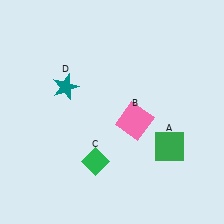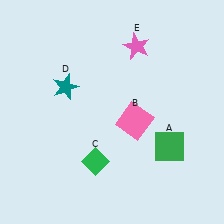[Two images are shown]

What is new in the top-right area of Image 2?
A pink star (E) was added in the top-right area of Image 2.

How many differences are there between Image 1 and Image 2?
There is 1 difference between the two images.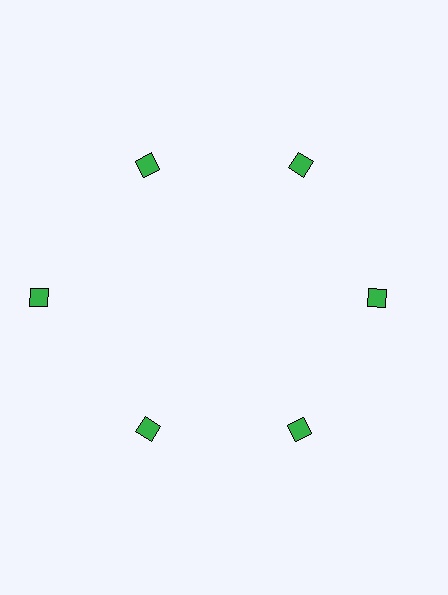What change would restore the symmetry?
The symmetry would be restored by moving it inward, back onto the ring so that all 6 squares sit at equal angles and equal distance from the center.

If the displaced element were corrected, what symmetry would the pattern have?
It would have 6-fold rotational symmetry — the pattern would map onto itself every 60 degrees.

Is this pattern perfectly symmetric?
No. The 6 green squares are arranged in a ring, but one element near the 9 o'clock position is pushed outward from the center, breaking the 6-fold rotational symmetry.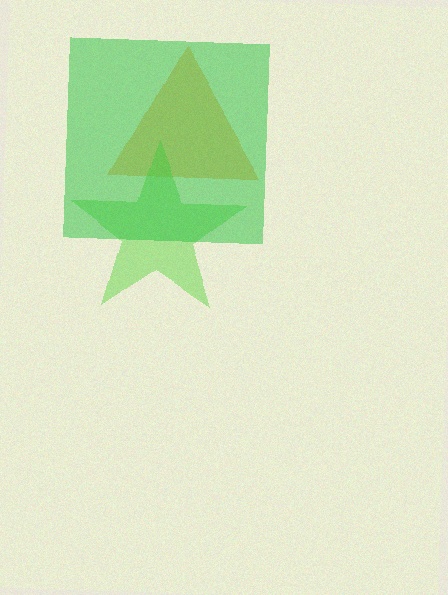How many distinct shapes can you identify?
There are 3 distinct shapes: an orange triangle, a lime star, a green square.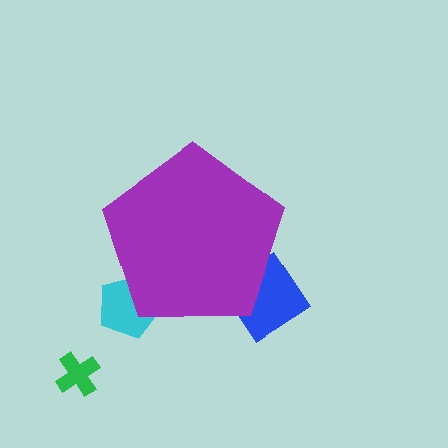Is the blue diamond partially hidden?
Yes, the blue diamond is partially hidden behind the purple pentagon.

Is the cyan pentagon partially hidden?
Yes, the cyan pentagon is partially hidden behind the purple pentagon.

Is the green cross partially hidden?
No, the green cross is fully visible.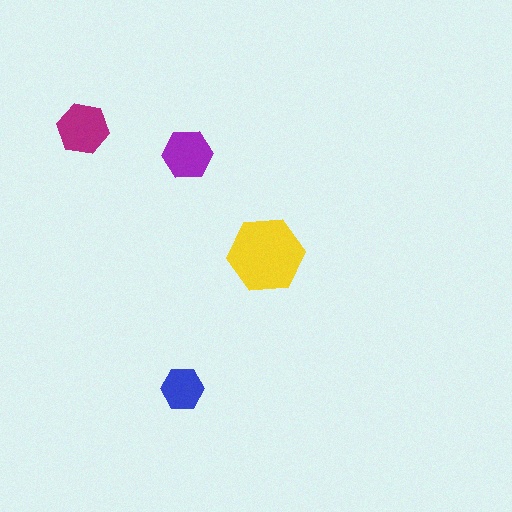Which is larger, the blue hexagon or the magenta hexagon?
The magenta one.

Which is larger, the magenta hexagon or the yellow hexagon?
The yellow one.